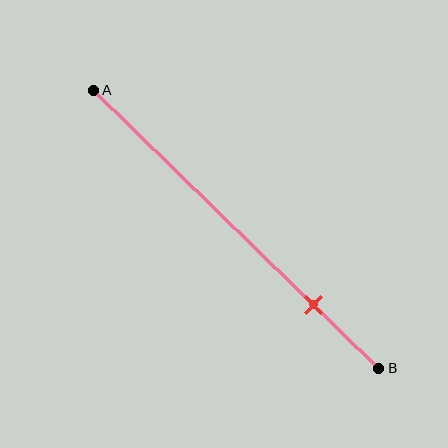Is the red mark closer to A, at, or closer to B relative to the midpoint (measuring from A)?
The red mark is closer to point B than the midpoint of segment AB.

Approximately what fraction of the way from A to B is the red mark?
The red mark is approximately 75% of the way from A to B.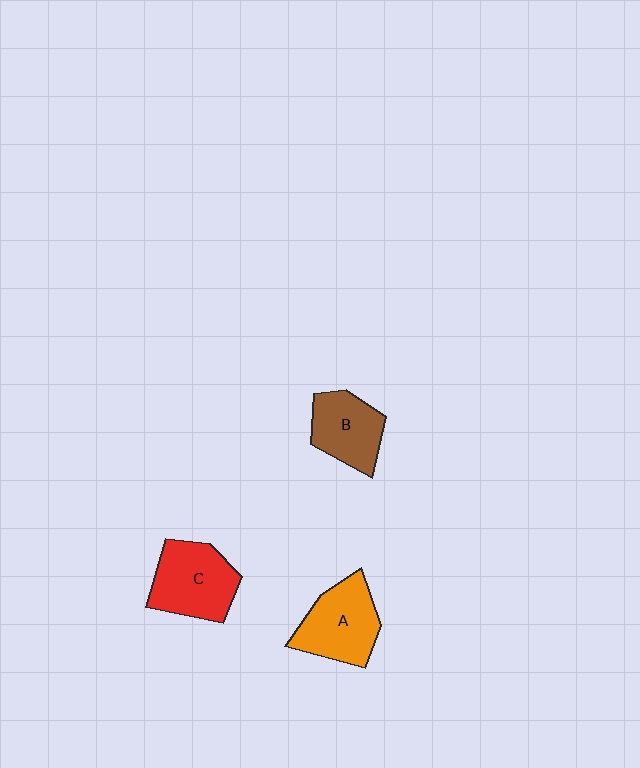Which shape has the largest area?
Shape C (red).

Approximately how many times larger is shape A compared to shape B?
Approximately 1.2 times.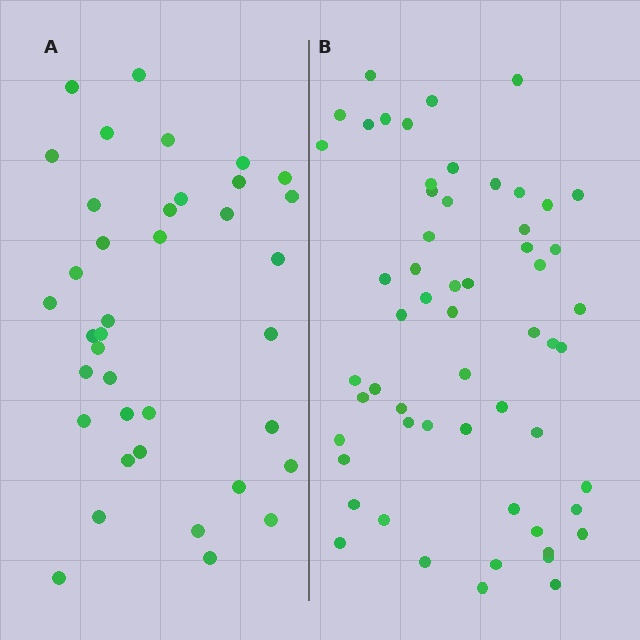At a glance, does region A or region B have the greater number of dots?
Region B (the right region) has more dots.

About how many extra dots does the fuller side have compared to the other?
Region B has approximately 20 more dots than region A.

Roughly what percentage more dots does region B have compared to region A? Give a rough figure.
About 55% more.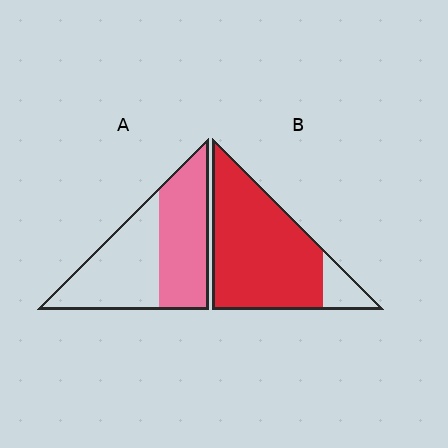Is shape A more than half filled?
Roughly half.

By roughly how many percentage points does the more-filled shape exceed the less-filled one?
By roughly 40 percentage points (B over A).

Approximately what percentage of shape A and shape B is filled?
A is approximately 50% and B is approximately 85%.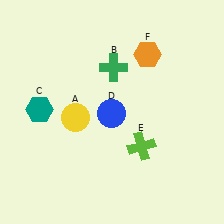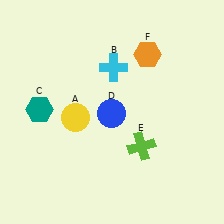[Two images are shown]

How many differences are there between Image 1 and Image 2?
There is 1 difference between the two images.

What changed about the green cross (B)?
In Image 1, B is green. In Image 2, it changed to cyan.